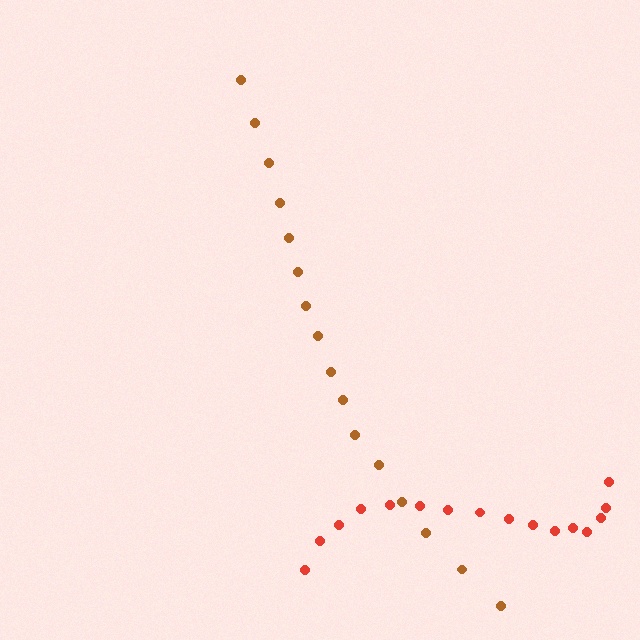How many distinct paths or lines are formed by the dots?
There are 2 distinct paths.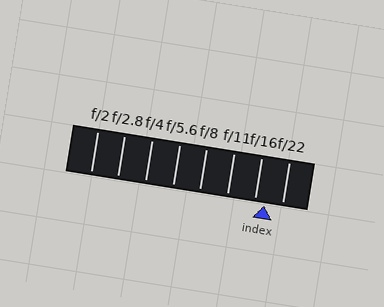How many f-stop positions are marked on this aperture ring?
There are 8 f-stop positions marked.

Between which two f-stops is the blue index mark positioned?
The index mark is between f/16 and f/22.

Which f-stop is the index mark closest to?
The index mark is closest to f/16.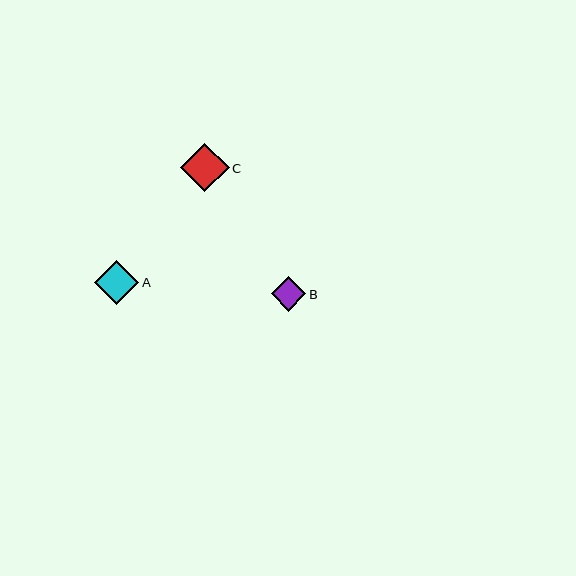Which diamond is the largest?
Diamond C is the largest with a size of approximately 49 pixels.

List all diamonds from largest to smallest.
From largest to smallest: C, A, B.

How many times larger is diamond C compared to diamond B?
Diamond C is approximately 1.4 times the size of diamond B.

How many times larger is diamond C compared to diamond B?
Diamond C is approximately 1.4 times the size of diamond B.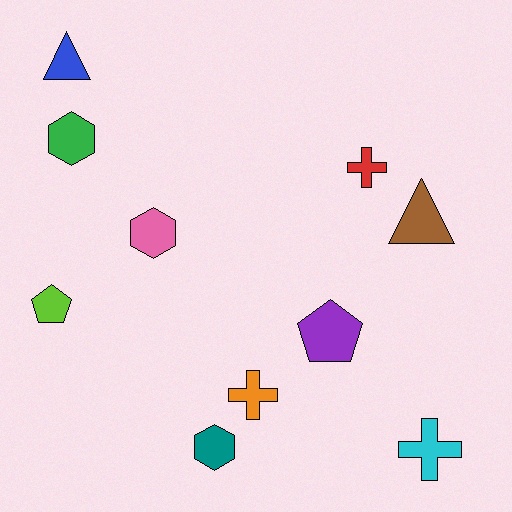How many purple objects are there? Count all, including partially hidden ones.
There is 1 purple object.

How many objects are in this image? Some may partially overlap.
There are 10 objects.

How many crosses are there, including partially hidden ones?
There are 3 crosses.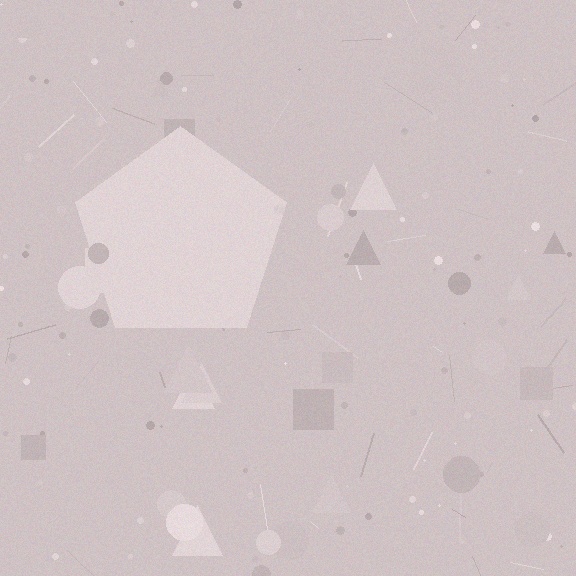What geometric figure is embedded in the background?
A pentagon is embedded in the background.